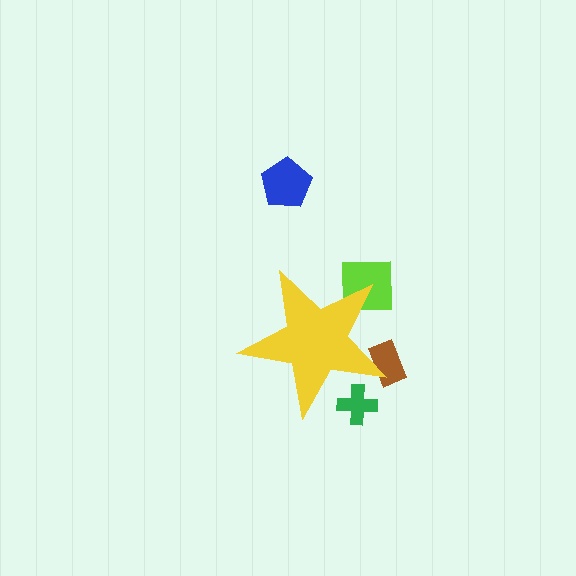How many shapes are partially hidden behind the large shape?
3 shapes are partially hidden.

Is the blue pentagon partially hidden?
No, the blue pentagon is fully visible.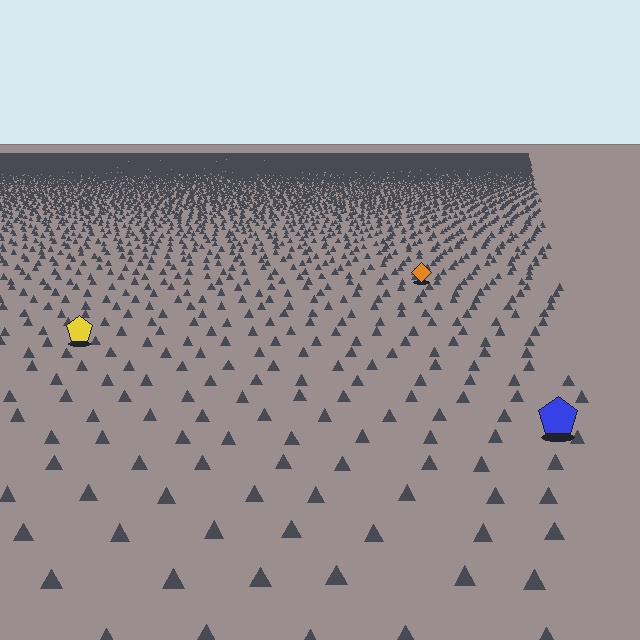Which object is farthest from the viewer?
The orange diamond is farthest from the viewer. It appears smaller and the ground texture around it is denser.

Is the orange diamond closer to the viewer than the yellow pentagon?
No. The yellow pentagon is closer — you can tell from the texture gradient: the ground texture is coarser near it.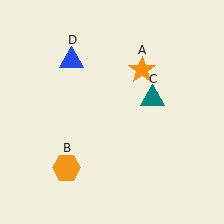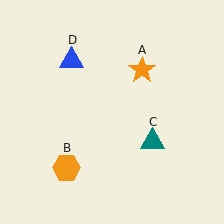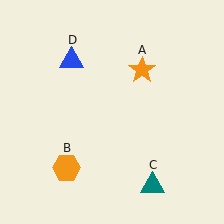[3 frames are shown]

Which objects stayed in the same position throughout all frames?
Orange star (object A) and orange hexagon (object B) and blue triangle (object D) remained stationary.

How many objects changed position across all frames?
1 object changed position: teal triangle (object C).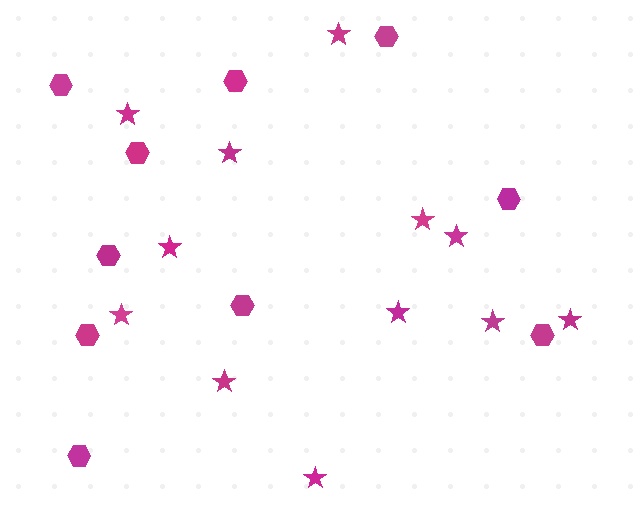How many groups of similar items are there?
There are 2 groups: one group of stars (12) and one group of hexagons (10).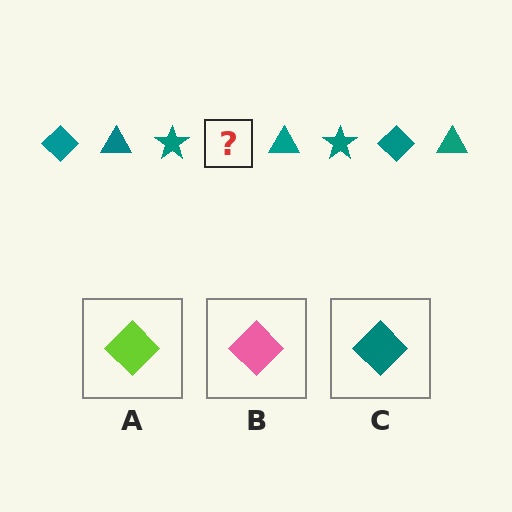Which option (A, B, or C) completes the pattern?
C.